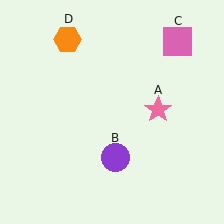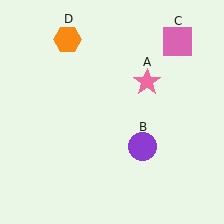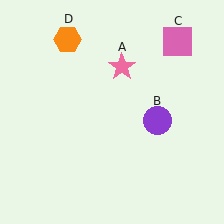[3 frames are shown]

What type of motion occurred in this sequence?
The pink star (object A), purple circle (object B) rotated counterclockwise around the center of the scene.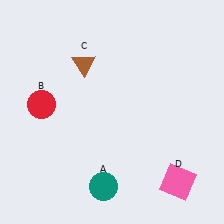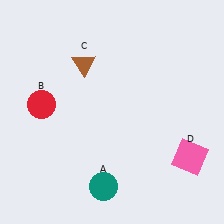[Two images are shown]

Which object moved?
The pink square (D) moved up.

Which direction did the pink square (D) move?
The pink square (D) moved up.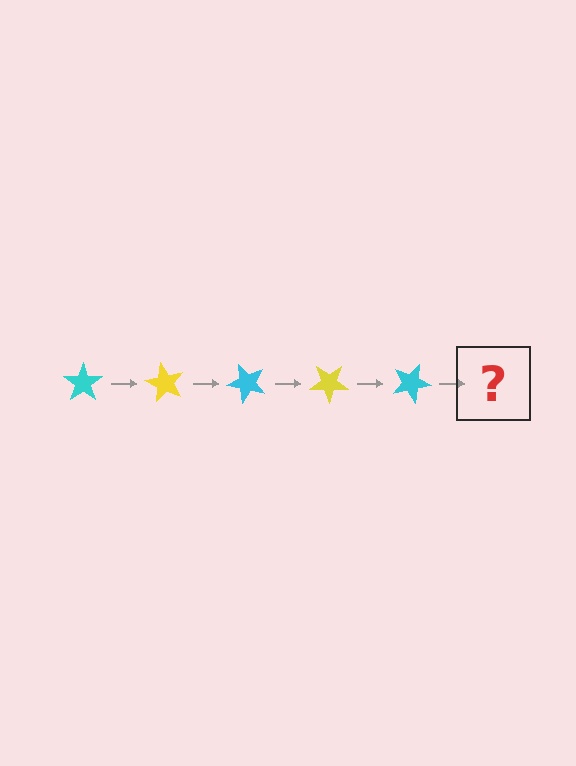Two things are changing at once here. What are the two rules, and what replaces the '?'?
The two rules are that it rotates 60 degrees each step and the color cycles through cyan and yellow. The '?' should be a yellow star, rotated 300 degrees from the start.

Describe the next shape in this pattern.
It should be a yellow star, rotated 300 degrees from the start.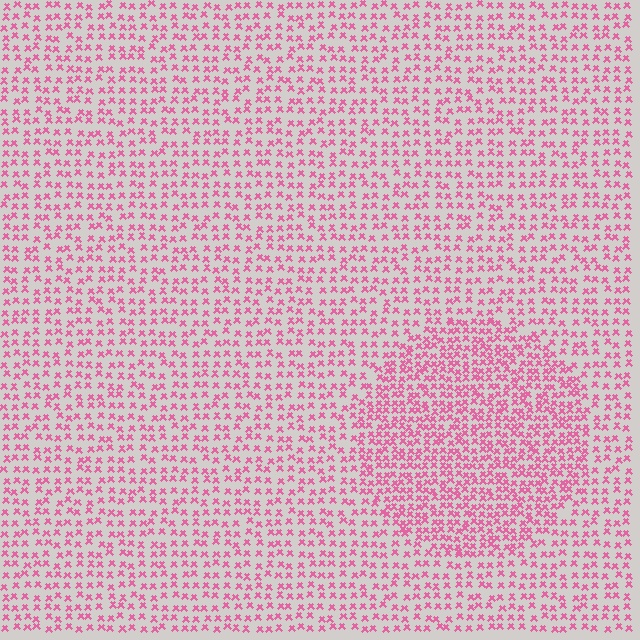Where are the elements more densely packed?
The elements are more densely packed inside the circle boundary.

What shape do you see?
I see a circle.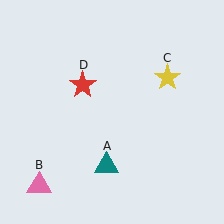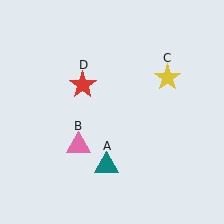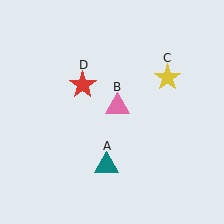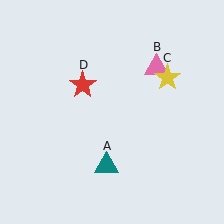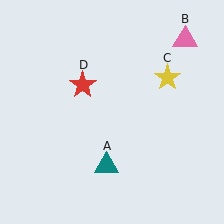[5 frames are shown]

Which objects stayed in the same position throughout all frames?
Teal triangle (object A) and yellow star (object C) and red star (object D) remained stationary.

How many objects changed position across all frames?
1 object changed position: pink triangle (object B).